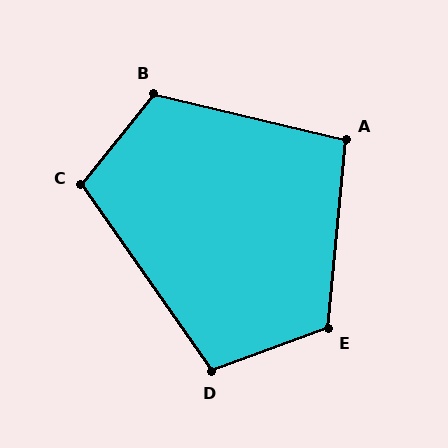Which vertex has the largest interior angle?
E, at approximately 115 degrees.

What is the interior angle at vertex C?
Approximately 107 degrees (obtuse).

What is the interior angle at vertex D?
Approximately 105 degrees (obtuse).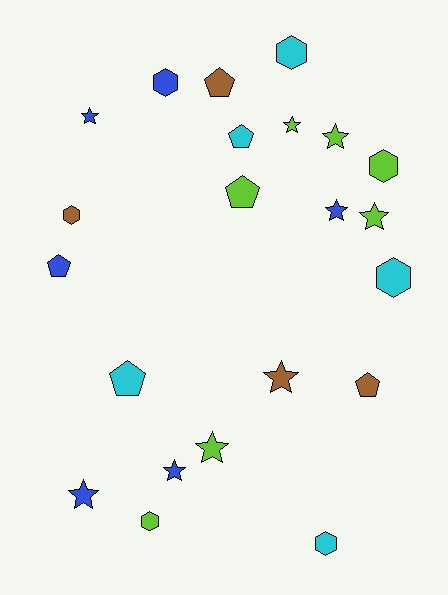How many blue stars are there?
There are 4 blue stars.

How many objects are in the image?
There are 22 objects.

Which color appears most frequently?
Lime, with 7 objects.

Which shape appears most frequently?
Star, with 9 objects.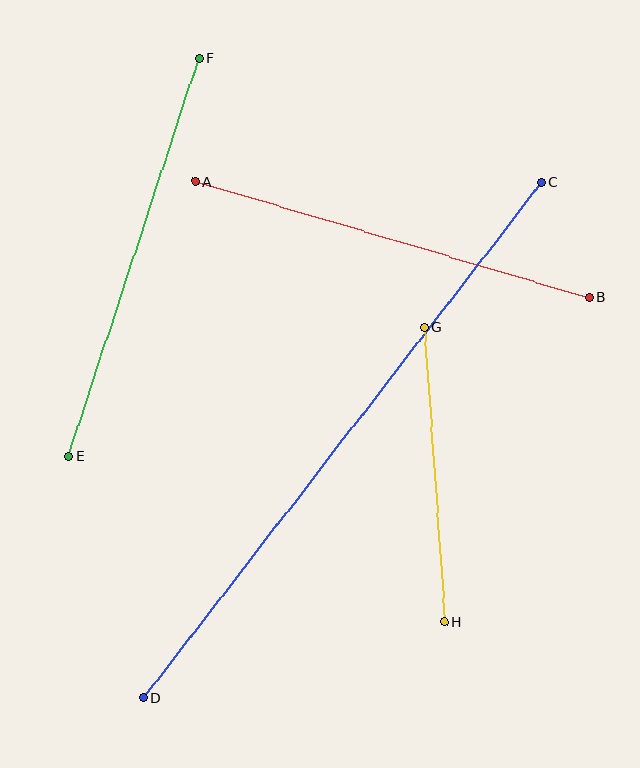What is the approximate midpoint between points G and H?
The midpoint is at approximately (434, 475) pixels.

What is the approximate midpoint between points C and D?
The midpoint is at approximately (343, 440) pixels.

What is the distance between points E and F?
The distance is approximately 419 pixels.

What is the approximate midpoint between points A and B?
The midpoint is at approximately (393, 239) pixels.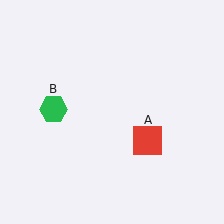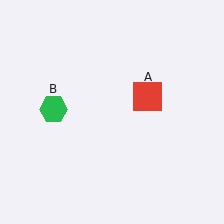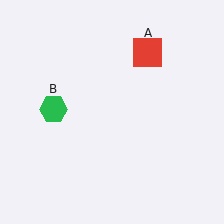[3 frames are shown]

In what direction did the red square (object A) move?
The red square (object A) moved up.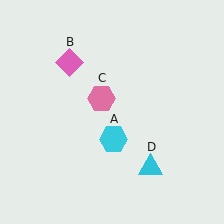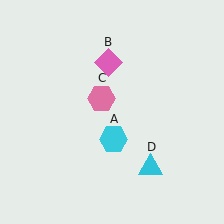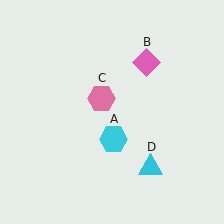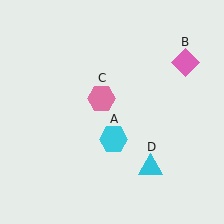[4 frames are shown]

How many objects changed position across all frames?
1 object changed position: pink diamond (object B).